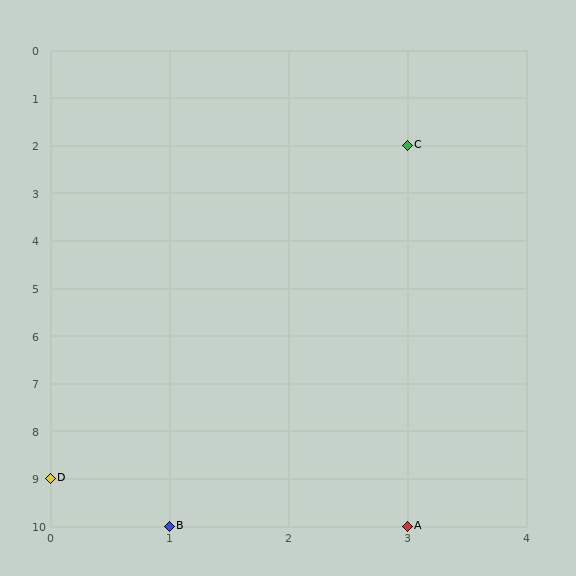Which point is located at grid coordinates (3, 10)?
Point A is at (3, 10).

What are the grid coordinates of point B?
Point B is at grid coordinates (1, 10).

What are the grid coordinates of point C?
Point C is at grid coordinates (3, 2).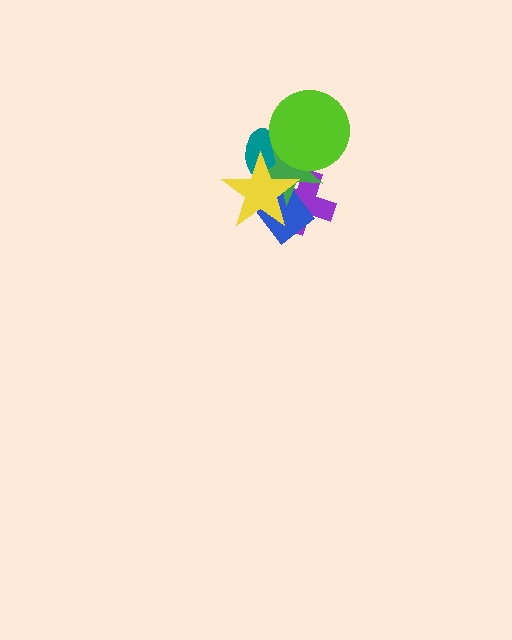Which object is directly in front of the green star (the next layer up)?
The yellow star is directly in front of the green star.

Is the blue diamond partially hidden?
Yes, it is partially covered by another shape.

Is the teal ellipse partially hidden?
Yes, it is partially covered by another shape.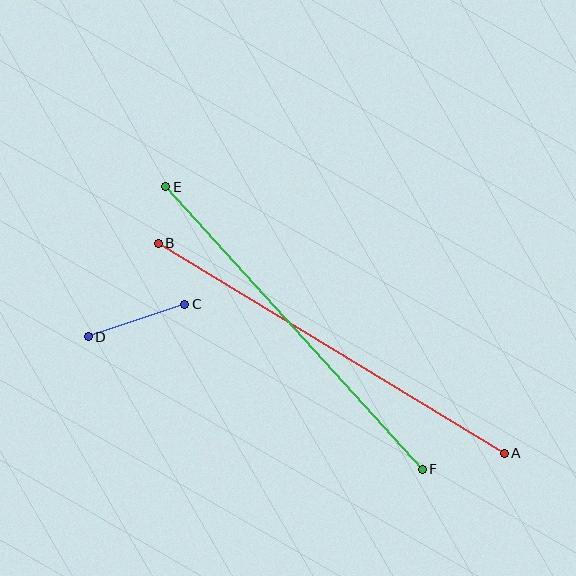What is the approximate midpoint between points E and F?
The midpoint is at approximately (294, 328) pixels.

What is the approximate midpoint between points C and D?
The midpoint is at approximately (136, 321) pixels.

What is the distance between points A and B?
The distance is approximately 405 pixels.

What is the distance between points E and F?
The distance is approximately 382 pixels.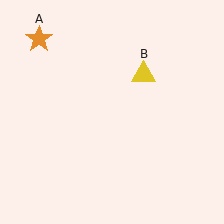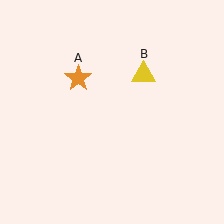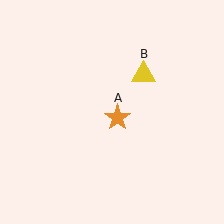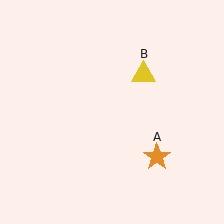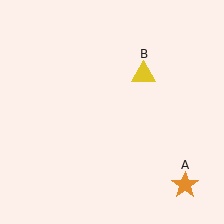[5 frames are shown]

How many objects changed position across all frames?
1 object changed position: orange star (object A).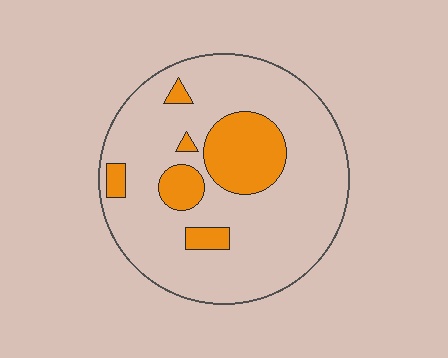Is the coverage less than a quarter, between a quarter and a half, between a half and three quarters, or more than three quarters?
Less than a quarter.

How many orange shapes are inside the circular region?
6.